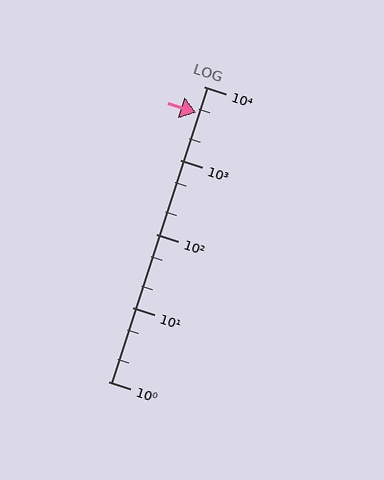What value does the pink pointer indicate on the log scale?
The pointer indicates approximately 4400.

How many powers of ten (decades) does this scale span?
The scale spans 4 decades, from 1 to 10000.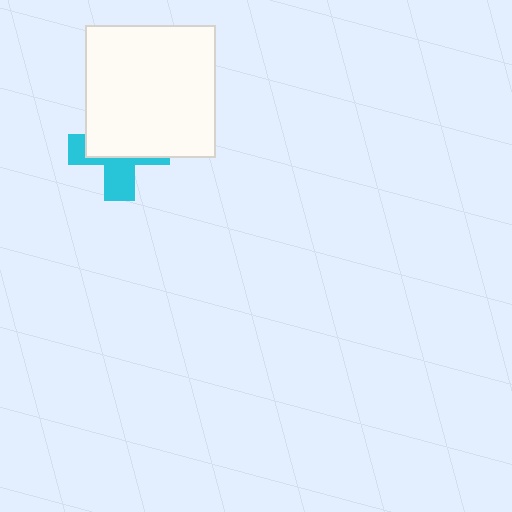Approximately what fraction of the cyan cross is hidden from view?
Roughly 56% of the cyan cross is hidden behind the white rectangle.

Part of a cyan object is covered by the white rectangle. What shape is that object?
It is a cross.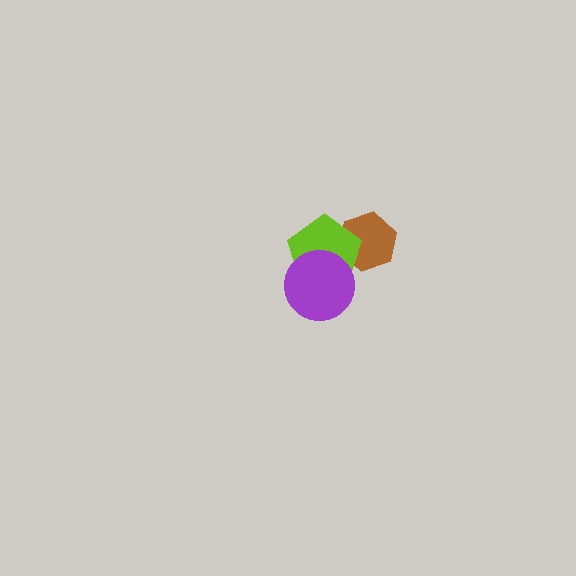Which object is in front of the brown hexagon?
The lime pentagon is in front of the brown hexagon.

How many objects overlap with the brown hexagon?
1 object overlaps with the brown hexagon.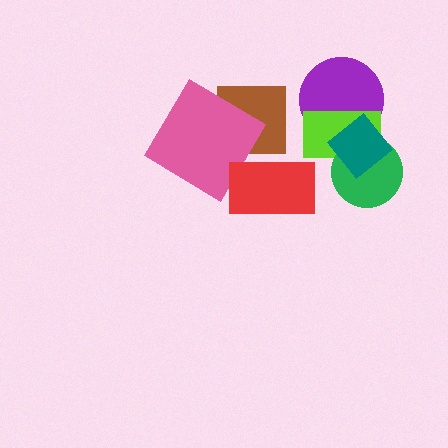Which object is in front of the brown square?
The pink diamond is in front of the brown square.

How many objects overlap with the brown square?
1 object overlaps with the brown square.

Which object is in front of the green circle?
The teal diamond is in front of the green circle.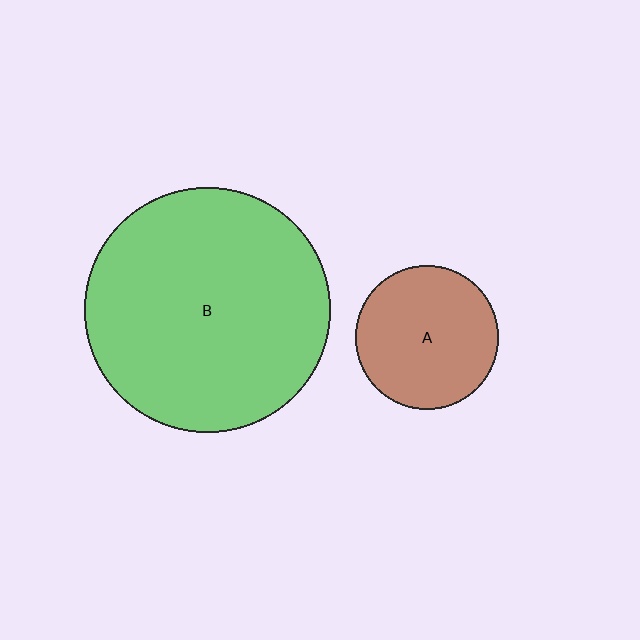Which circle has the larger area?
Circle B (green).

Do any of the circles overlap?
No, none of the circles overlap.